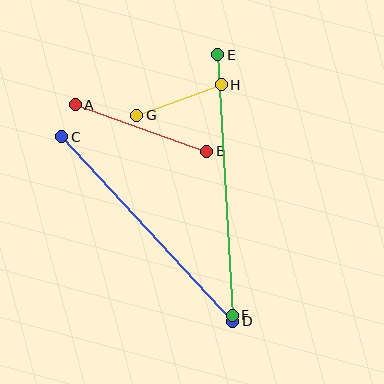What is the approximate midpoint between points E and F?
The midpoint is at approximately (225, 185) pixels.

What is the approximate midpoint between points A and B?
The midpoint is at approximately (141, 128) pixels.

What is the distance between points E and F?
The distance is approximately 261 pixels.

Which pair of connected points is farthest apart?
Points E and F are farthest apart.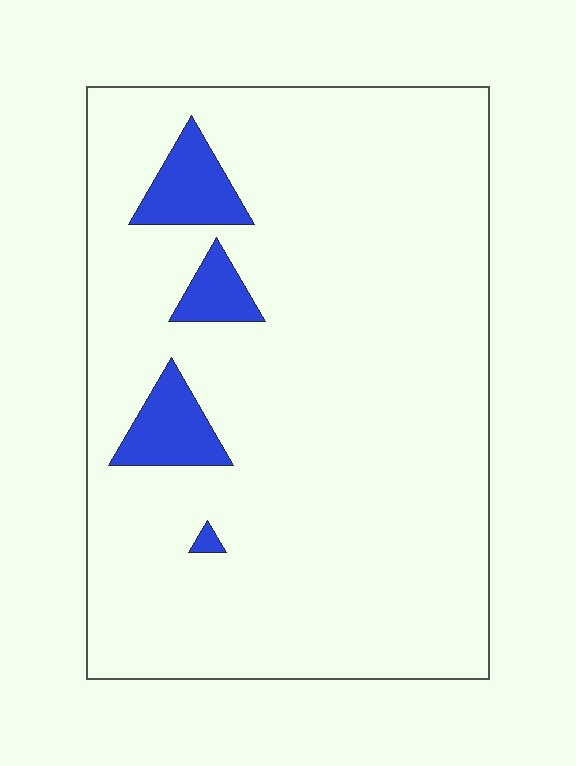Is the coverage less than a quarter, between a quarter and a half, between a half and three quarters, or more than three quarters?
Less than a quarter.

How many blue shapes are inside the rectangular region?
4.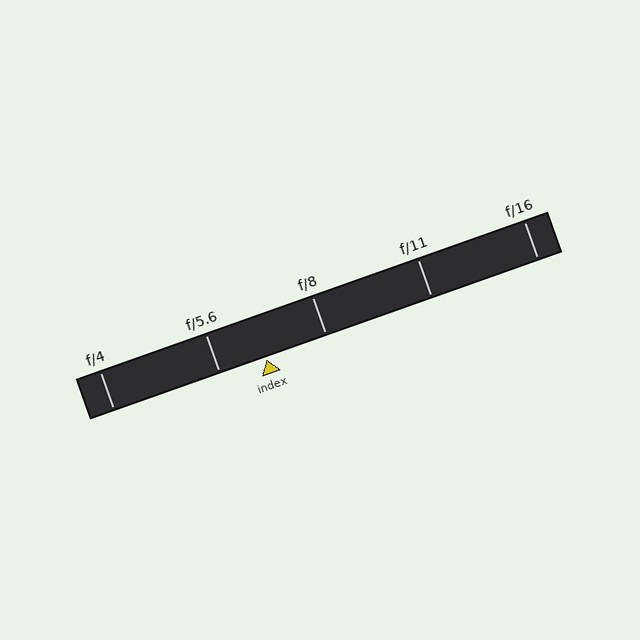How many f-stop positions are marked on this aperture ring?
There are 5 f-stop positions marked.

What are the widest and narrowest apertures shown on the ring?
The widest aperture shown is f/4 and the narrowest is f/16.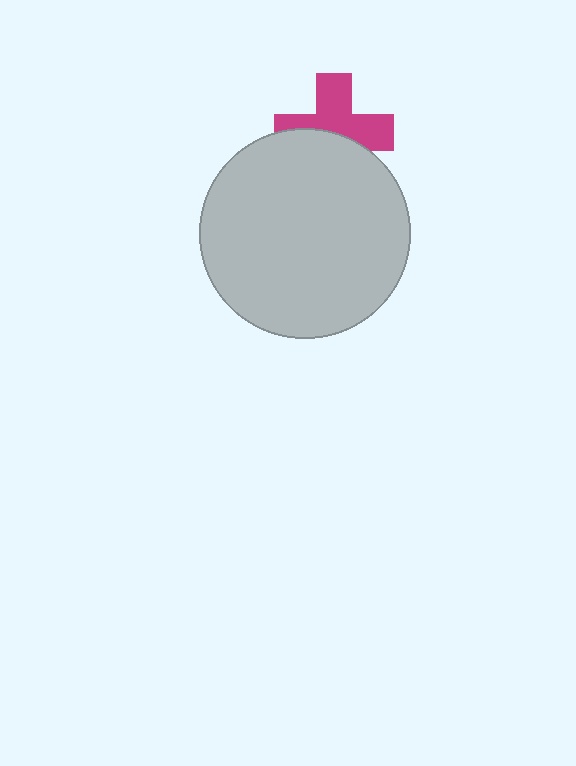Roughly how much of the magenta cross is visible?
About half of it is visible (roughly 57%).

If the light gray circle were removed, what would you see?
You would see the complete magenta cross.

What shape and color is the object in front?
The object in front is a light gray circle.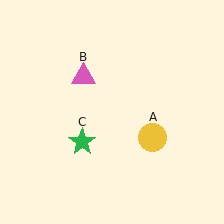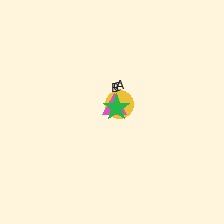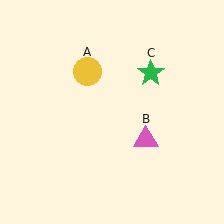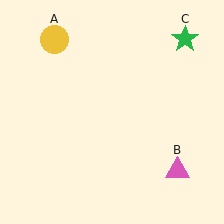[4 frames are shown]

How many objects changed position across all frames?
3 objects changed position: yellow circle (object A), pink triangle (object B), green star (object C).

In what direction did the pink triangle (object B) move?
The pink triangle (object B) moved down and to the right.